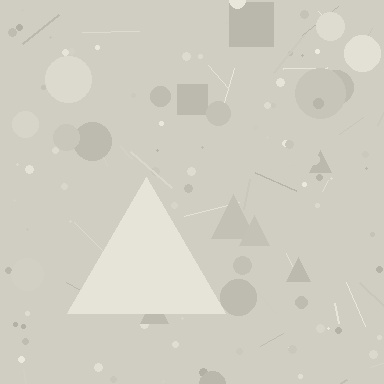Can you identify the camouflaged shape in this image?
The camouflaged shape is a triangle.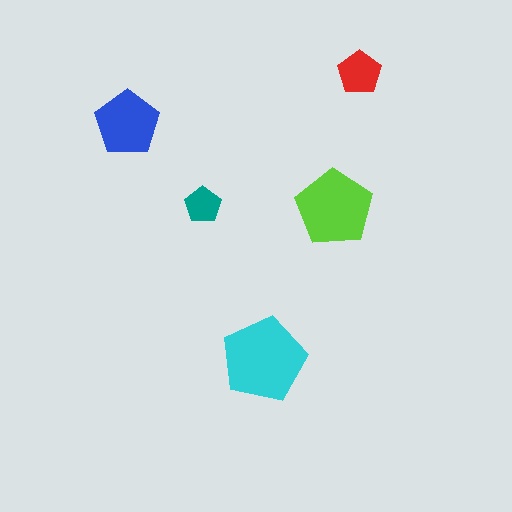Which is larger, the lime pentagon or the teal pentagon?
The lime one.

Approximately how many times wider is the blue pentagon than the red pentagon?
About 1.5 times wider.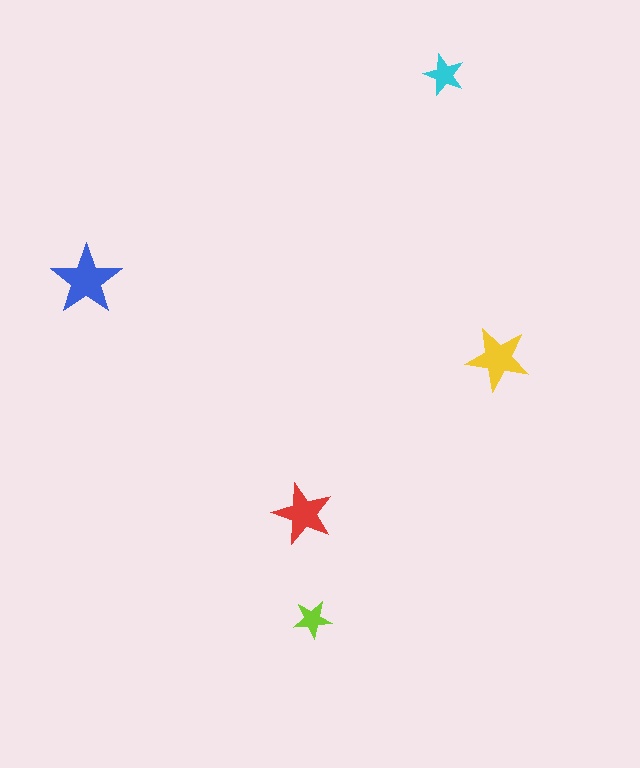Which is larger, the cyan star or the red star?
The red one.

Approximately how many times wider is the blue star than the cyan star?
About 1.5 times wider.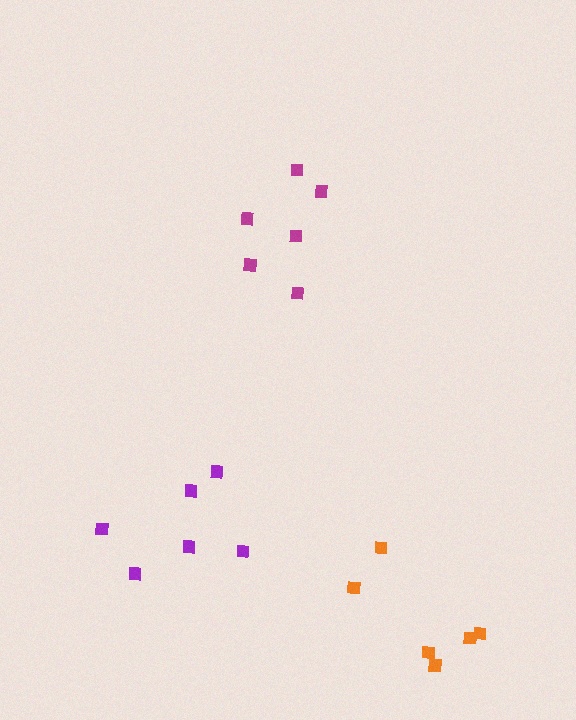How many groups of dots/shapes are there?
There are 3 groups.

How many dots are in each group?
Group 1: 6 dots, Group 2: 6 dots, Group 3: 6 dots (18 total).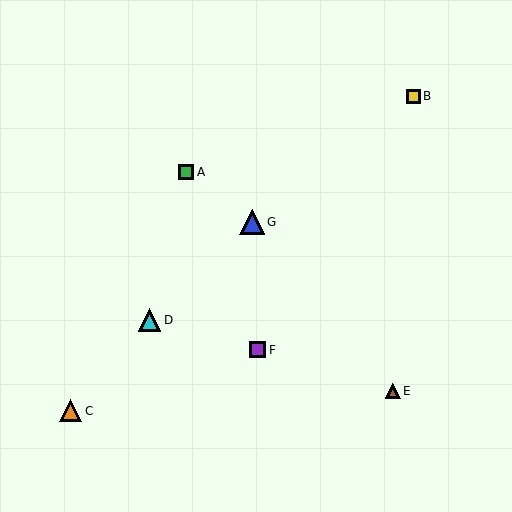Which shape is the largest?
The blue triangle (labeled G) is the largest.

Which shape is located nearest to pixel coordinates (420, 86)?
The yellow square (labeled B) at (413, 96) is nearest to that location.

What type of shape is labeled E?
Shape E is a brown triangle.